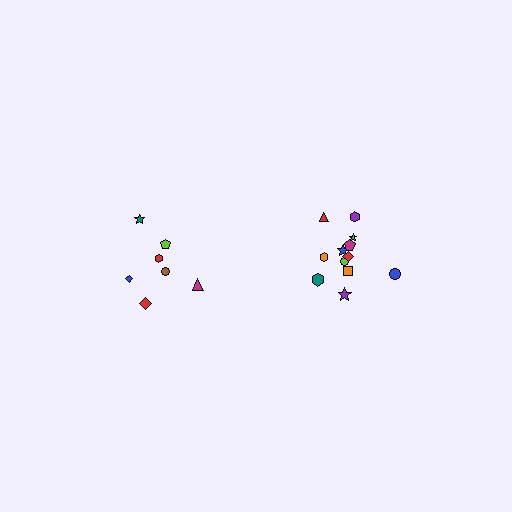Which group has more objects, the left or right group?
The right group.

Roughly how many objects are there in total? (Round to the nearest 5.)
Roughly 20 objects in total.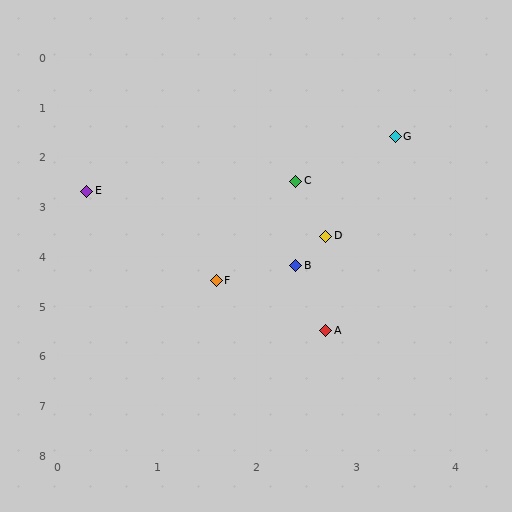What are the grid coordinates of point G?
Point G is at approximately (3.4, 1.6).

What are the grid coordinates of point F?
Point F is at approximately (1.6, 4.5).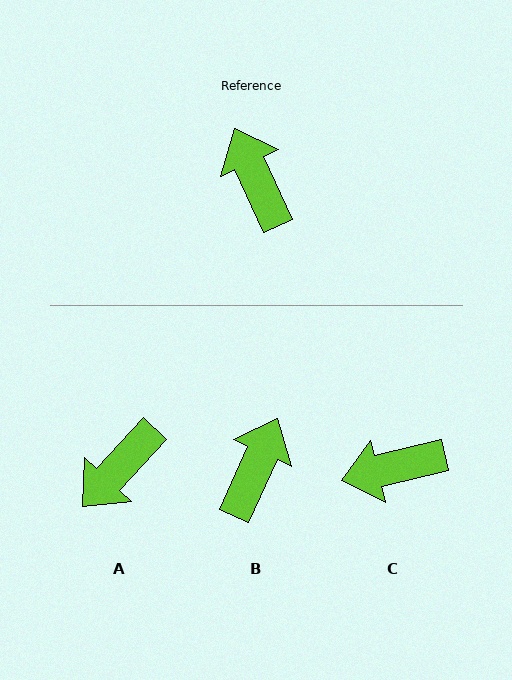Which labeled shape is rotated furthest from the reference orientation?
A, about 113 degrees away.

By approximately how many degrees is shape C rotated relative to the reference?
Approximately 79 degrees counter-clockwise.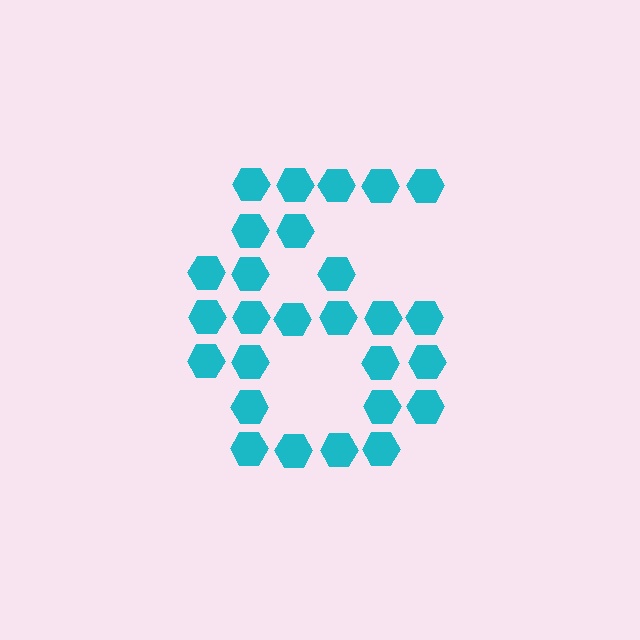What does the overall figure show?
The overall figure shows the digit 6.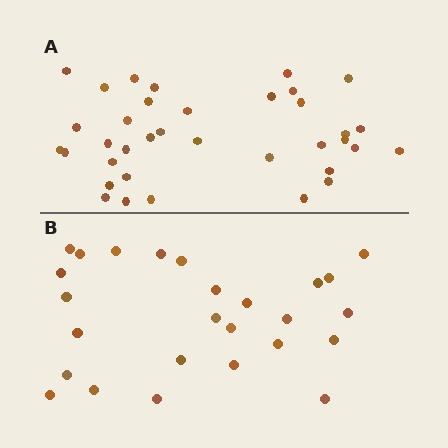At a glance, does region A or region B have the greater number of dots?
Region A (the top region) has more dots.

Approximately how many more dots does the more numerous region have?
Region A has roughly 10 or so more dots than region B.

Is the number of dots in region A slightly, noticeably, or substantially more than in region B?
Region A has noticeably more, but not dramatically so. The ratio is roughly 1.4 to 1.